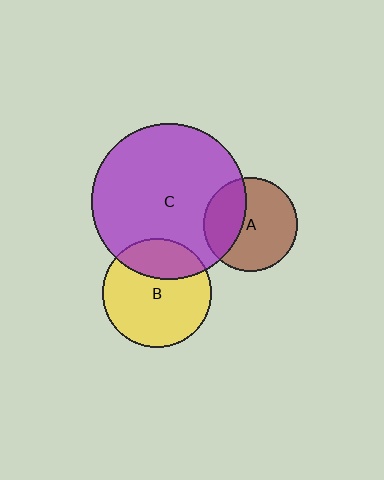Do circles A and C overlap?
Yes.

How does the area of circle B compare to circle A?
Approximately 1.3 times.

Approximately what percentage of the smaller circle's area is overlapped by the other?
Approximately 35%.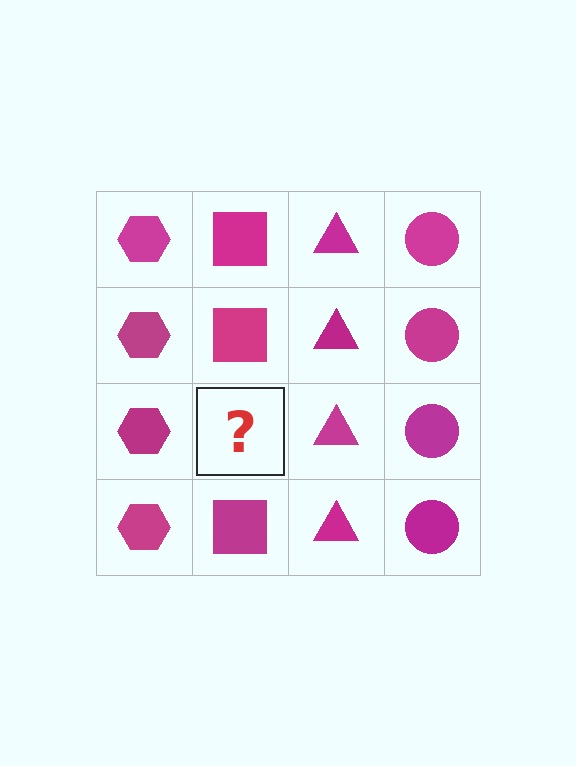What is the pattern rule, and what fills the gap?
The rule is that each column has a consistent shape. The gap should be filled with a magenta square.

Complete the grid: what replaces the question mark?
The question mark should be replaced with a magenta square.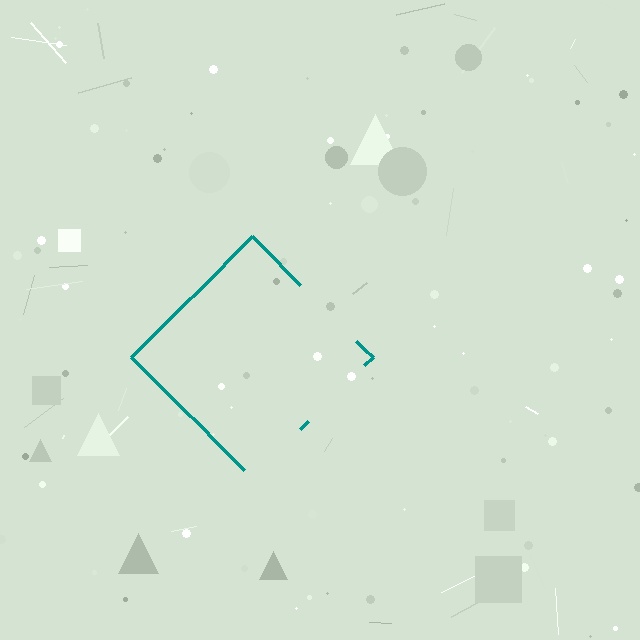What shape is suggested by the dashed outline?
The dashed outline suggests a diamond.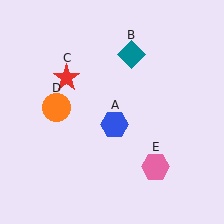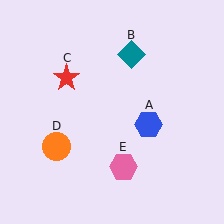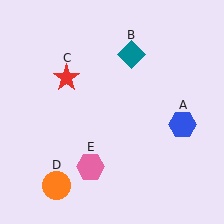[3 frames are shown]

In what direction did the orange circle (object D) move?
The orange circle (object D) moved down.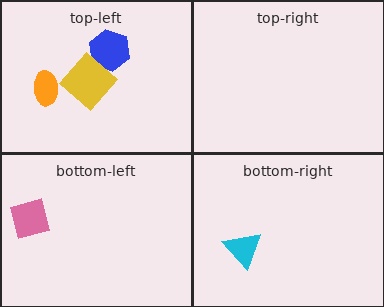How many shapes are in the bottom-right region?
1.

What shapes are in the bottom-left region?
The pink diamond.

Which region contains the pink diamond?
The bottom-left region.